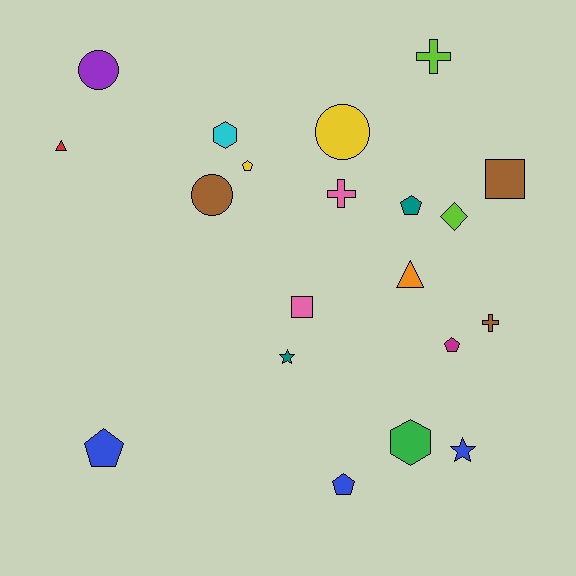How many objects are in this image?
There are 20 objects.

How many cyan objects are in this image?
There is 1 cyan object.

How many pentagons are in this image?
There are 5 pentagons.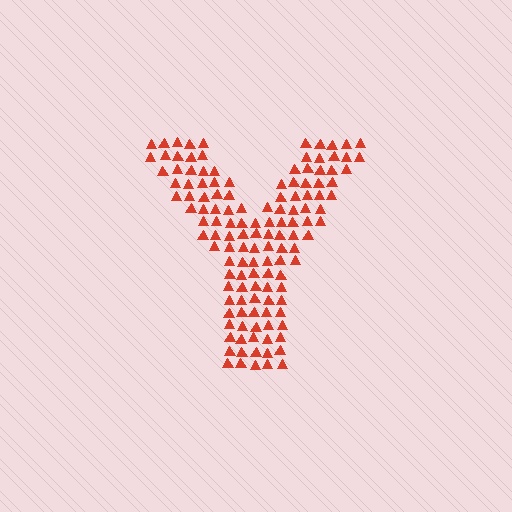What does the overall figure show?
The overall figure shows the letter Y.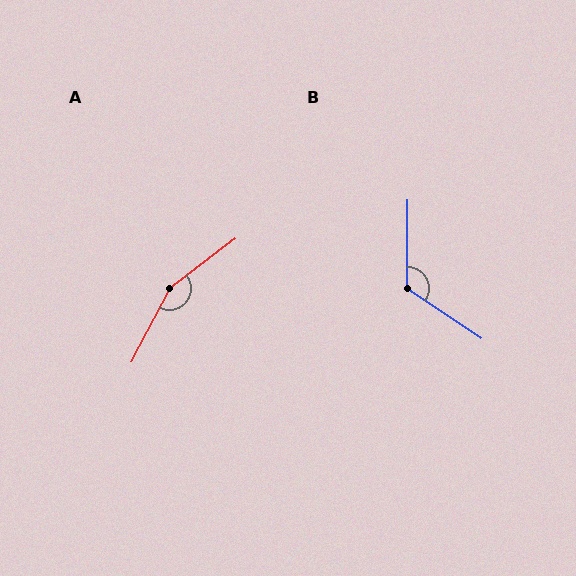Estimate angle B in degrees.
Approximately 124 degrees.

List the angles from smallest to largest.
B (124°), A (155°).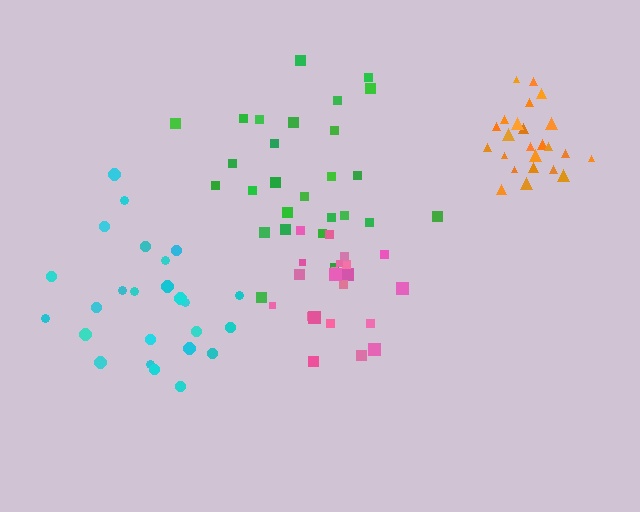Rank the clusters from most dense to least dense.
orange, pink, cyan, green.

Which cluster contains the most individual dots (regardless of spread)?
Green (27).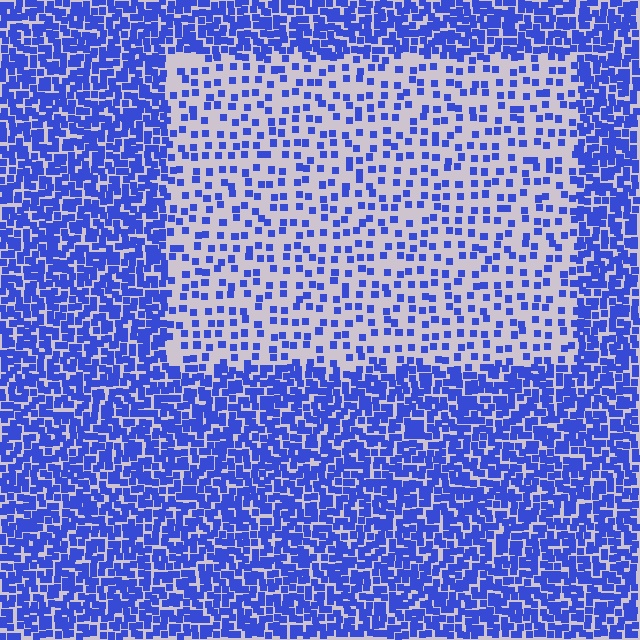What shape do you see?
I see a rectangle.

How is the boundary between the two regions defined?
The boundary is defined by a change in element density (approximately 2.8x ratio). All elements are the same color, size, and shape.